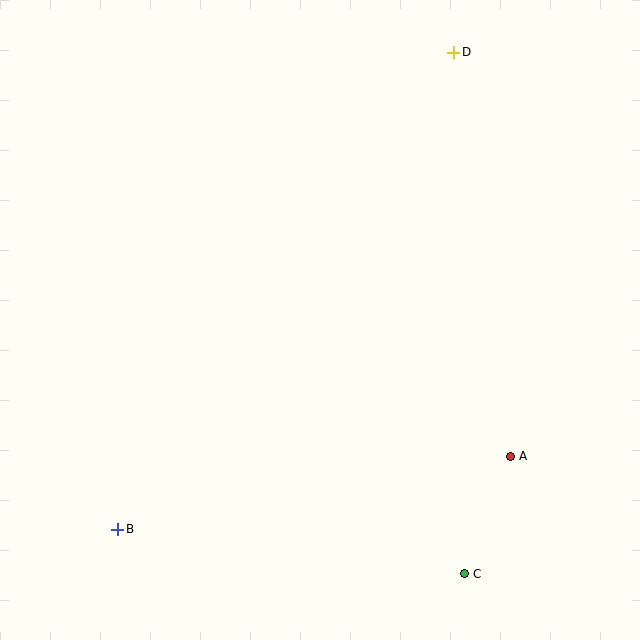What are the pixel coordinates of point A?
Point A is at (510, 456).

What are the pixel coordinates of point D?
Point D is at (454, 52).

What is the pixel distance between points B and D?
The distance between B and D is 583 pixels.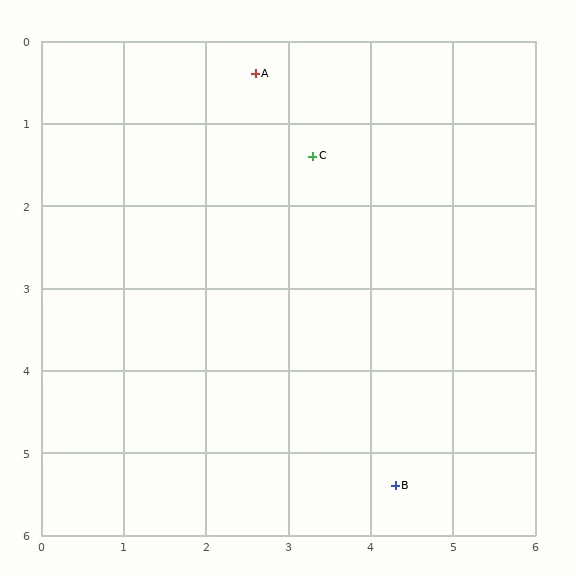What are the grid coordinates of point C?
Point C is at approximately (3.3, 1.4).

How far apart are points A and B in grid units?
Points A and B are about 5.3 grid units apart.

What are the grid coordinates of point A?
Point A is at approximately (2.6, 0.4).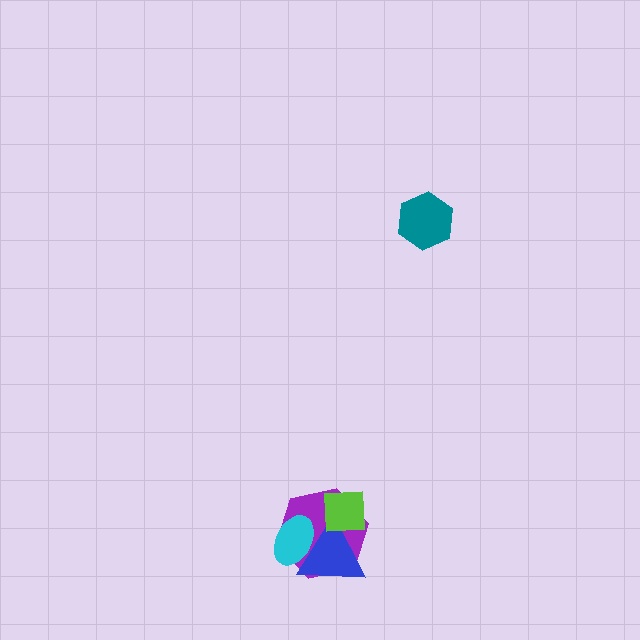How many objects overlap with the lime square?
2 objects overlap with the lime square.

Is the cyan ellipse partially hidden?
Yes, it is partially covered by another shape.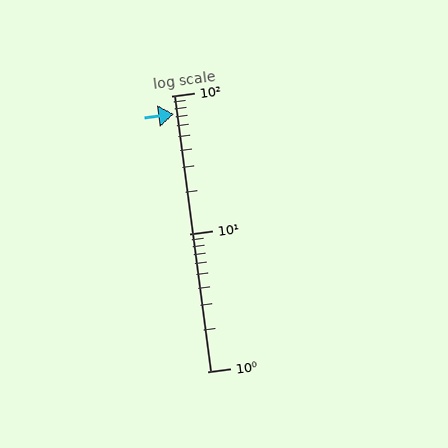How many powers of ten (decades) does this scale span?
The scale spans 2 decades, from 1 to 100.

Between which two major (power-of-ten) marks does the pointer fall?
The pointer is between 10 and 100.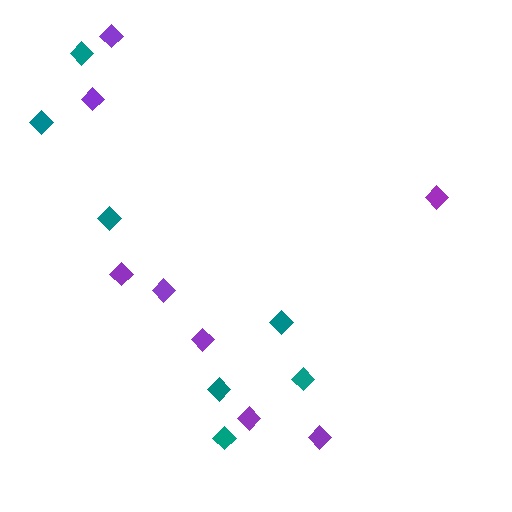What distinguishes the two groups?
There are 2 groups: one group of teal diamonds (7) and one group of purple diamonds (8).